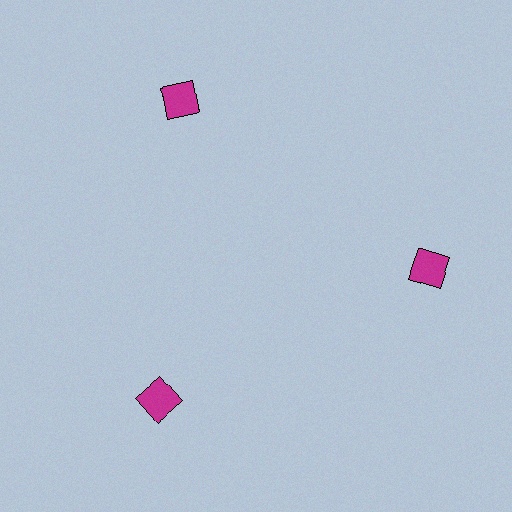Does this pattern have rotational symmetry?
Yes, this pattern has 3-fold rotational symmetry. It looks the same after rotating 120 degrees around the center.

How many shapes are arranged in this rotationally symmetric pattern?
There are 3 shapes, arranged in 3 groups of 1.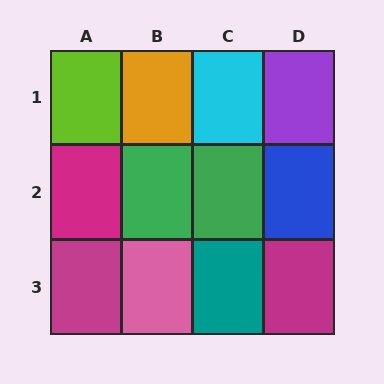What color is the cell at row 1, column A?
Lime.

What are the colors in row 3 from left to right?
Magenta, pink, teal, magenta.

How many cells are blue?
1 cell is blue.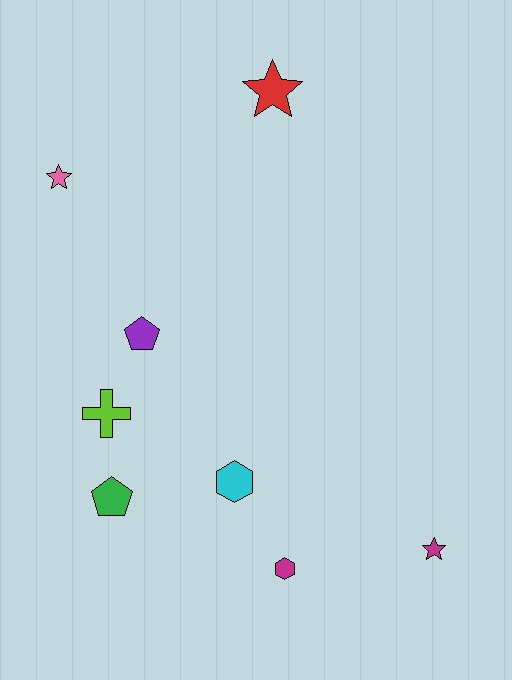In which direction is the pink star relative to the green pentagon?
The pink star is above the green pentagon.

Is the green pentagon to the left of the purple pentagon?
Yes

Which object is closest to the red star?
The pink star is closest to the red star.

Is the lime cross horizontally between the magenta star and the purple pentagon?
No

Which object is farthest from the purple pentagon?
The magenta star is farthest from the purple pentagon.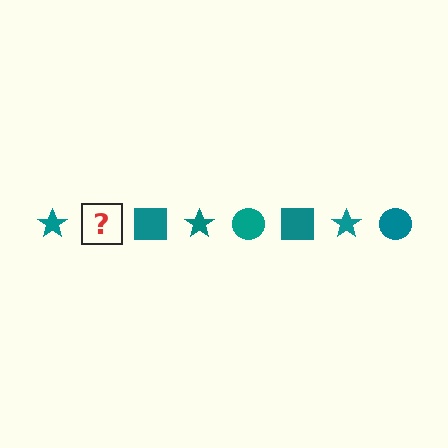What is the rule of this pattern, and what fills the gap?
The rule is that the pattern cycles through star, circle, square shapes in teal. The gap should be filled with a teal circle.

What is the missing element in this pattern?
The missing element is a teal circle.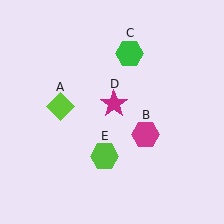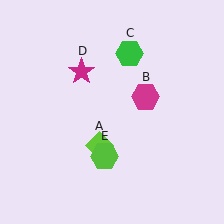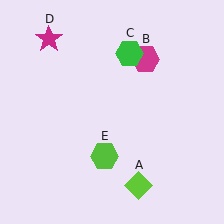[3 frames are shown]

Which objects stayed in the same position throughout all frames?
Green hexagon (object C) and lime hexagon (object E) remained stationary.